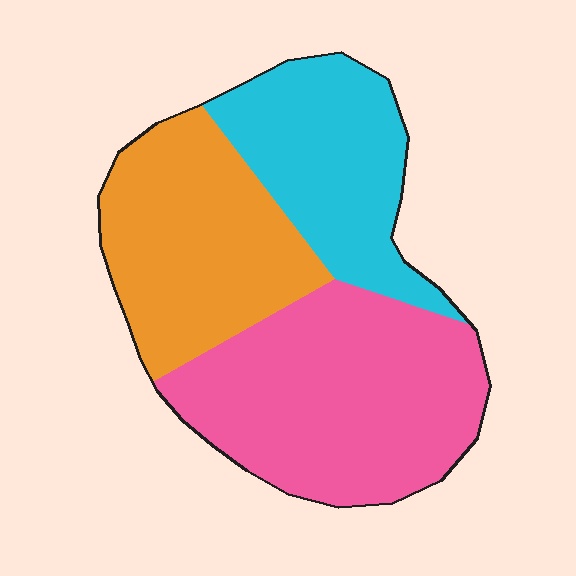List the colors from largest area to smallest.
From largest to smallest: pink, orange, cyan.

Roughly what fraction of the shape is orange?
Orange takes up between a quarter and a half of the shape.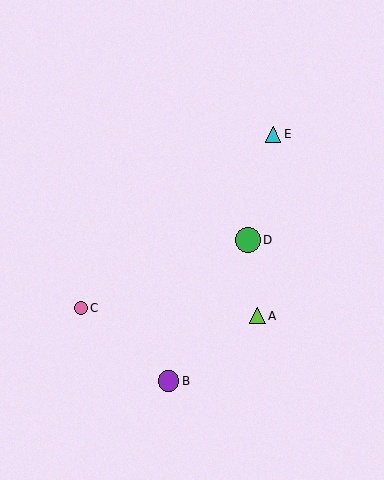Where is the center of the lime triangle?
The center of the lime triangle is at (257, 316).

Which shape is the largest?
The green circle (labeled D) is the largest.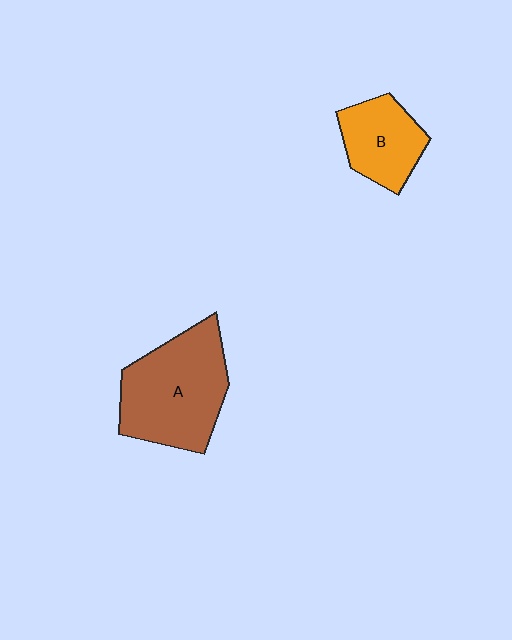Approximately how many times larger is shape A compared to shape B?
Approximately 1.8 times.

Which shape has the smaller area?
Shape B (orange).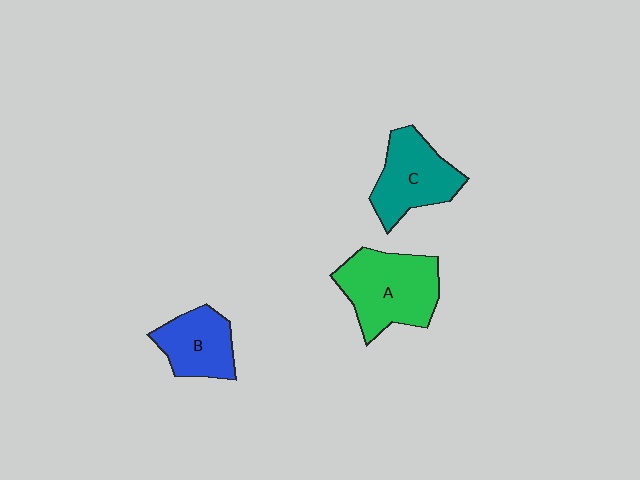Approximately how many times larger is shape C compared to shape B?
Approximately 1.2 times.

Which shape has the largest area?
Shape A (green).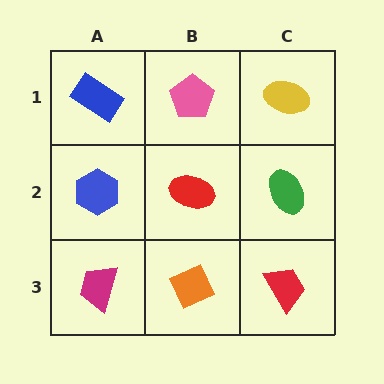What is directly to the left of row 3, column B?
A magenta trapezoid.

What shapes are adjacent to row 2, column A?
A blue rectangle (row 1, column A), a magenta trapezoid (row 3, column A), a red ellipse (row 2, column B).